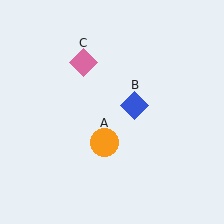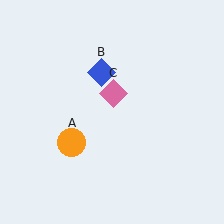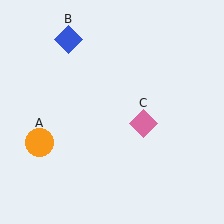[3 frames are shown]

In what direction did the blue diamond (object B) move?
The blue diamond (object B) moved up and to the left.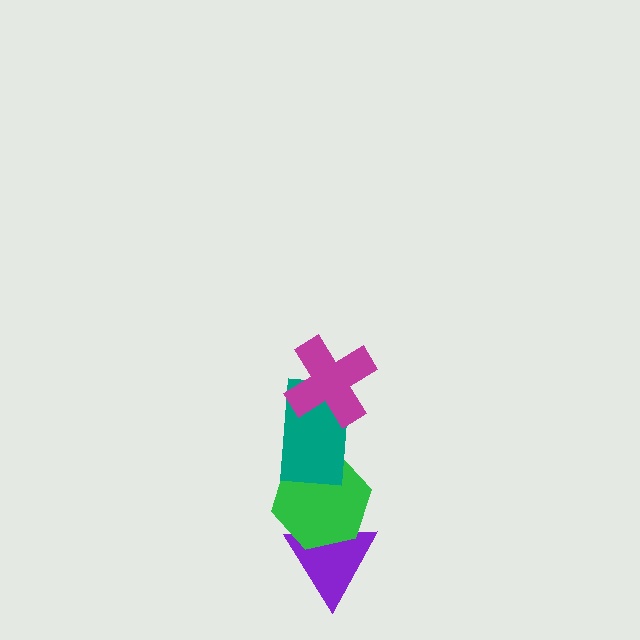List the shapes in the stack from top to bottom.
From top to bottom: the magenta cross, the teal rectangle, the green hexagon, the purple triangle.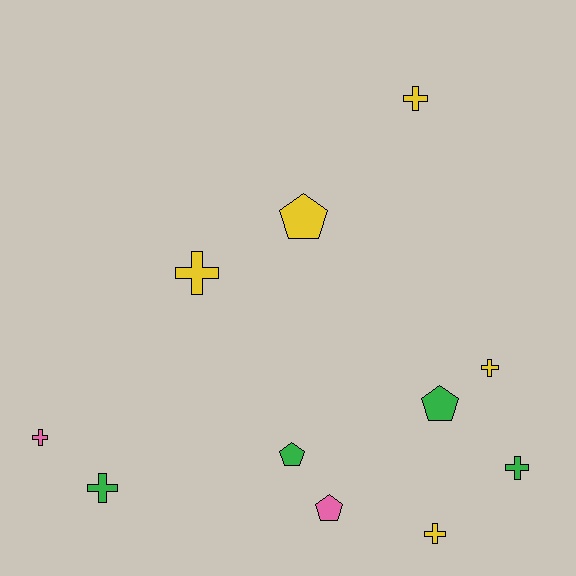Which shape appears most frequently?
Cross, with 7 objects.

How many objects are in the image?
There are 11 objects.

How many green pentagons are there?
There are 2 green pentagons.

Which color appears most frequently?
Yellow, with 5 objects.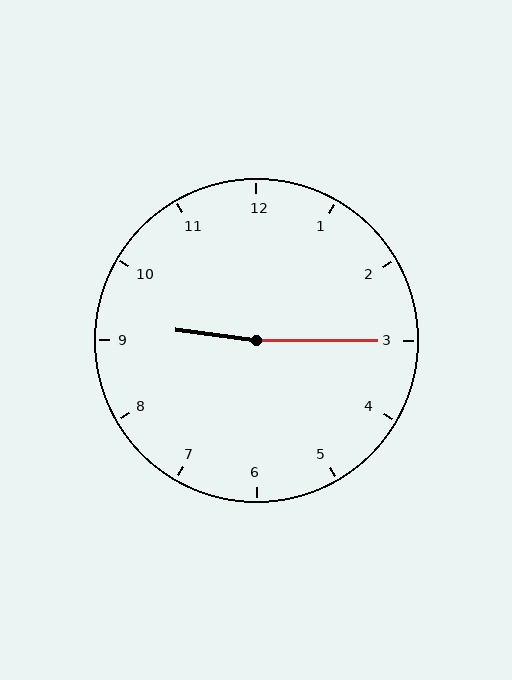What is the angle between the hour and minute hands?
Approximately 172 degrees.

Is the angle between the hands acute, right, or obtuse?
It is obtuse.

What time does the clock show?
9:15.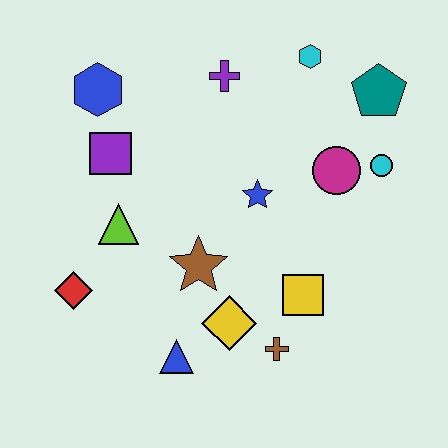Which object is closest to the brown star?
The yellow diamond is closest to the brown star.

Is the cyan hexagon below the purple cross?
No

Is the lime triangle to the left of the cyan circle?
Yes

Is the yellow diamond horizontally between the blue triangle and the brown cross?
Yes